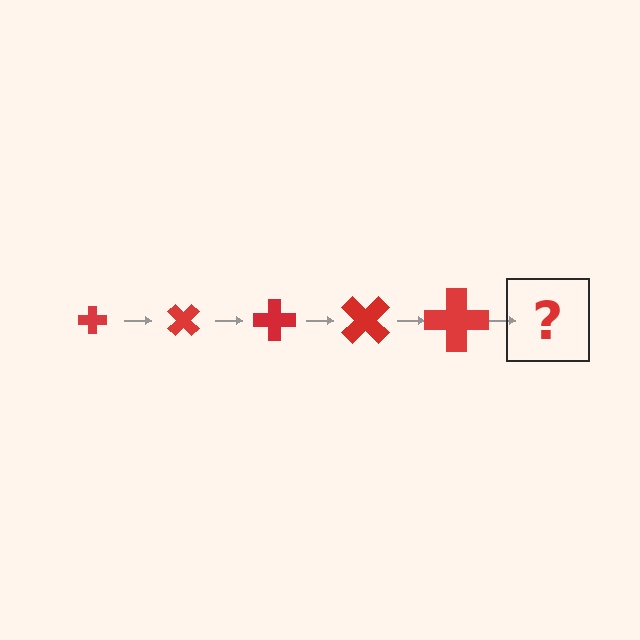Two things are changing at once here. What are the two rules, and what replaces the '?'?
The two rules are that the cross grows larger each step and it rotates 45 degrees each step. The '?' should be a cross, larger than the previous one and rotated 225 degrees from the start.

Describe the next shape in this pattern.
It should be a cross, larger than the previous one and rotated 225 degrees from the start.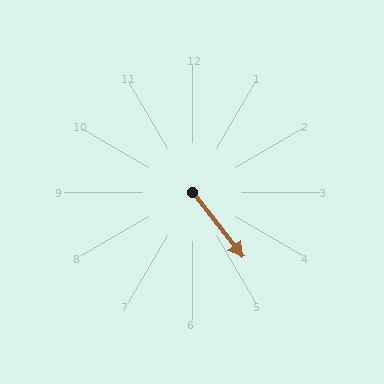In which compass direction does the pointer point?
Southeast.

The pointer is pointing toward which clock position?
Roughly 5 o'clock.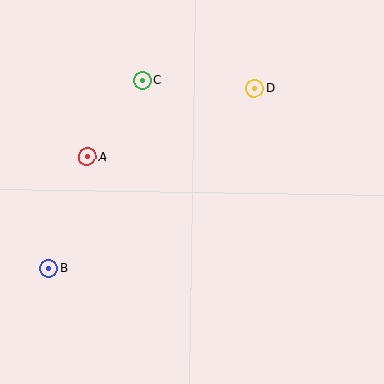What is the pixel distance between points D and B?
The distance between D and B is 273 pixels.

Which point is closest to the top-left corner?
Point C is closest to the top-left corner.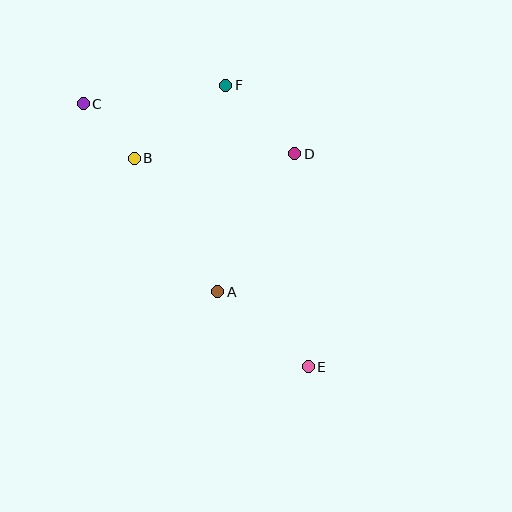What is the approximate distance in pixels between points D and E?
The distance between D and E is approximately 214 pixels.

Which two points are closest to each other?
Points B and C are closest to each other.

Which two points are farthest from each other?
Points C and E are farthest from each other.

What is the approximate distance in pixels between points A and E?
The distance between A and E is approximately 117 pixels.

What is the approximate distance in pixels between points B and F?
The distance between B and F is approximately 117 pixels.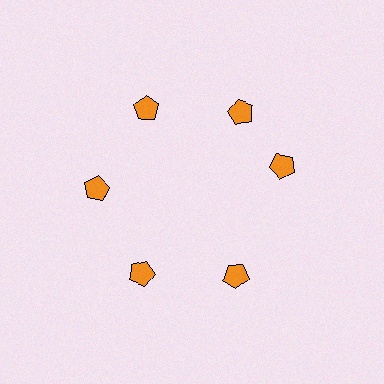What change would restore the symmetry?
The symmetry would be restored by rotating it back into even spacing with its neighbors so that all 6 pentagons sit at equal angles and equal distance from the center.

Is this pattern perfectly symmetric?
No. The 6 orange pentagons are arranged in a ring, but one element near the 3 o'clock position is rotated out of alignment along the ring, breaking the 6-fold rotational symmetry.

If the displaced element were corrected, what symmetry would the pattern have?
It would have 6-fold rotational symmetry — the pattern would map onto itself every 60 degrees.